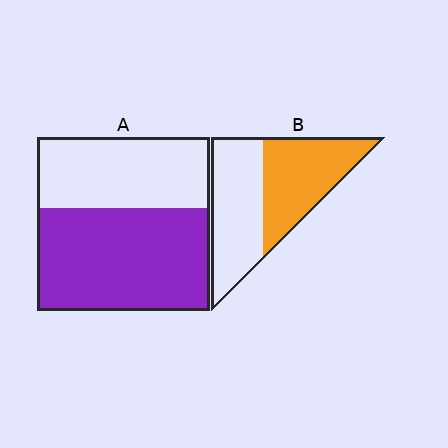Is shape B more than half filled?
Roughly half.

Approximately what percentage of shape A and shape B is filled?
A is approximately 60% and B is approximately 50%.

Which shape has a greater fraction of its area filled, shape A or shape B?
Shape A.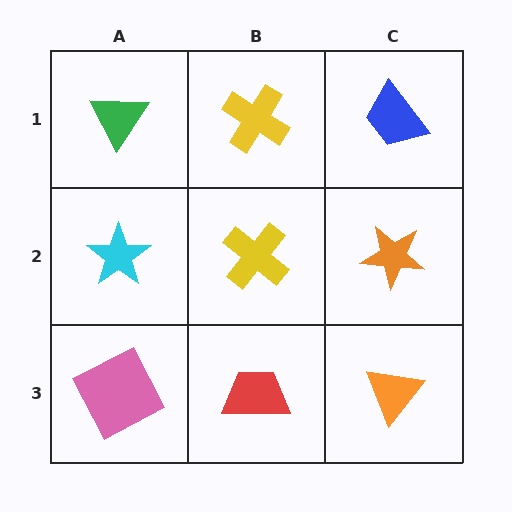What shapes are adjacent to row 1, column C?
An orange star (row 2, column C), a yellow cross (row 1, column B).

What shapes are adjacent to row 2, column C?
A blue trapezoid (row 1, column C), an orange triangle (row 3, column C), a yellow cross (row 2, column B).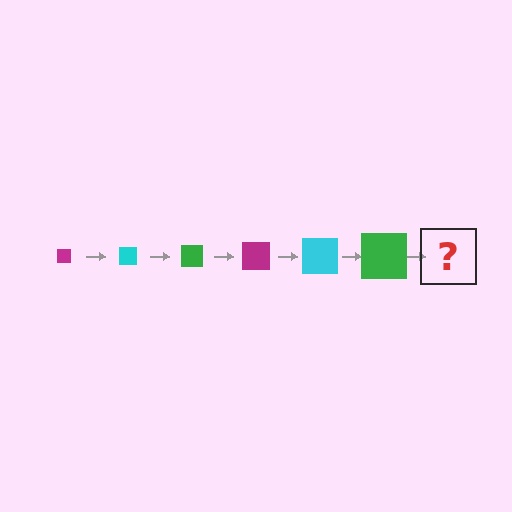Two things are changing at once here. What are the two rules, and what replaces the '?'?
The two rules are that the square grows larger each step and the color cycles through magenta, cyan, and green. The '?' should be a magenta square, larger than the previous one.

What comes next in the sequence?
The next element should be a magenta square, larger than the previous one.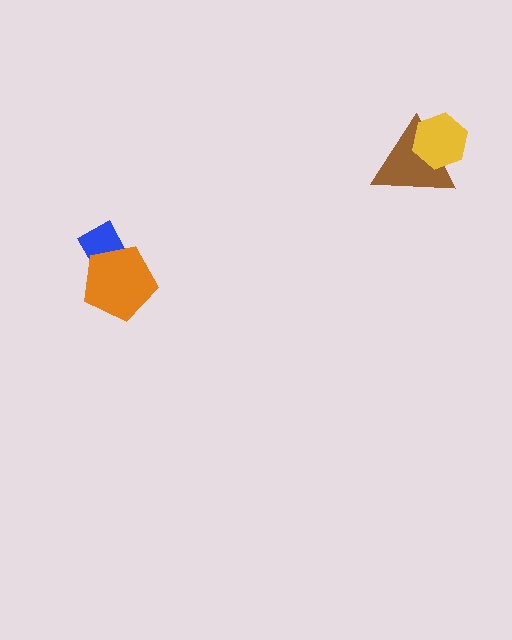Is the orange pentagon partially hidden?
No, no other shape covers it.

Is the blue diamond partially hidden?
Yes, it is partially covered by another shape.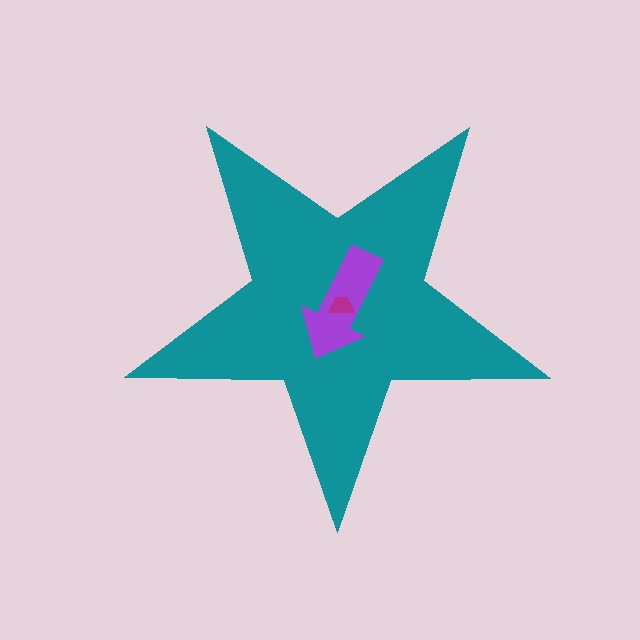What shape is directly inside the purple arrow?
The magenta trapezoid.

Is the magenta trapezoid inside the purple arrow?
Yes.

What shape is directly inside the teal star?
The purple arrow.